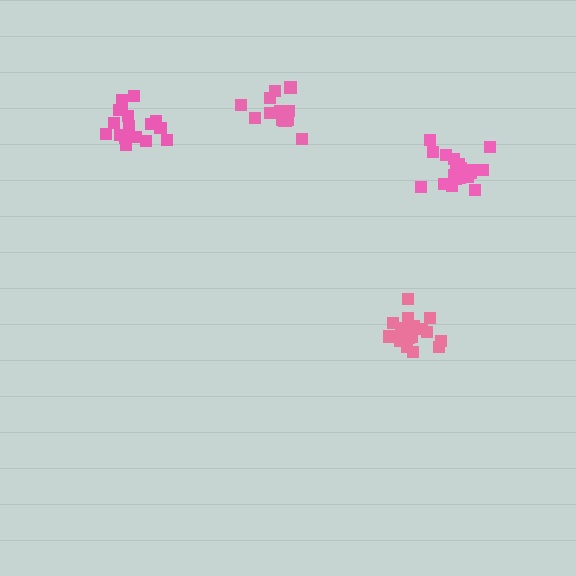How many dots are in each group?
Group 1: 15 dots, Group 2: 19 dots, Group 3: 19 dots, Group 4: 17 dots (70 total).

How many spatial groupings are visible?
There are 4 spatial groupings.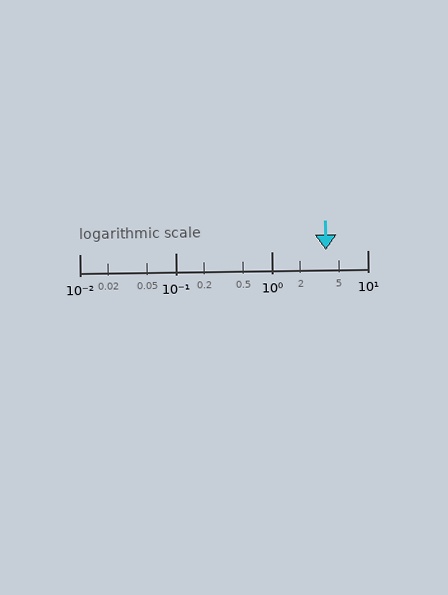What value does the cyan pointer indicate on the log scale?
The pointer indicates approximately 3.7.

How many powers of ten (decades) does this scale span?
The scale spans 3 decades, from 0.01 to 10.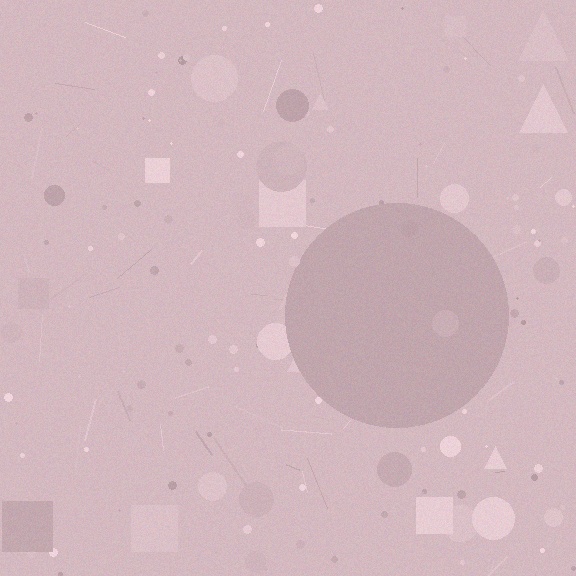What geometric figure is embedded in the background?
A circle is embedded in the background.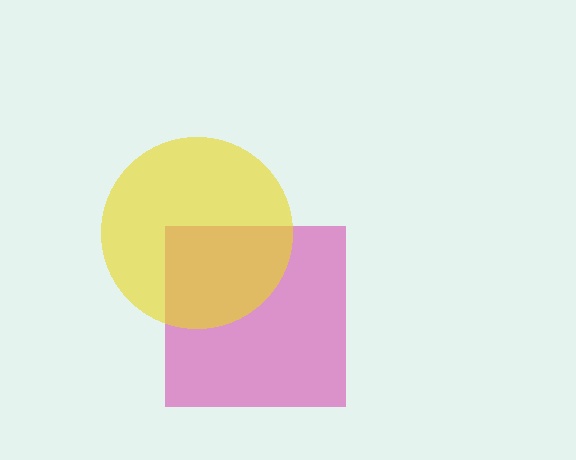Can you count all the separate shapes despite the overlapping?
Yes, there are 2 separate shapes.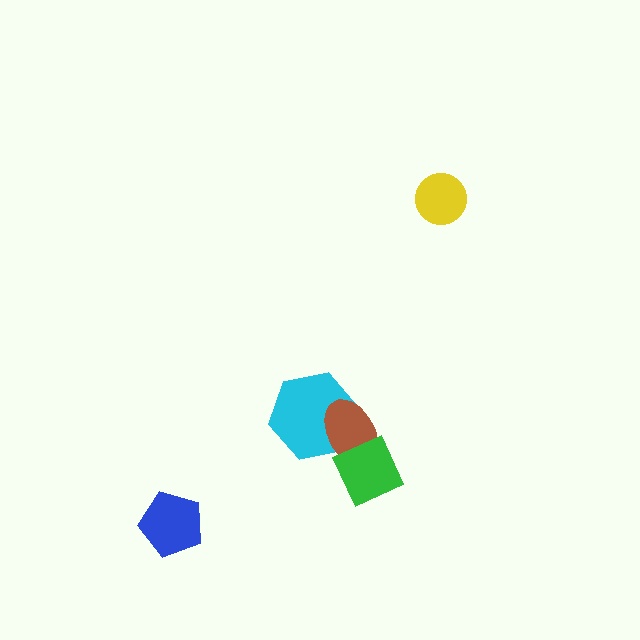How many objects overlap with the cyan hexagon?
1 object overlaps with the cyan hexagon.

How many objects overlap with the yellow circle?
0 objects overlap with the yellow circle.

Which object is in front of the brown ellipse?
The green diamond is in front of the brown ellipse.